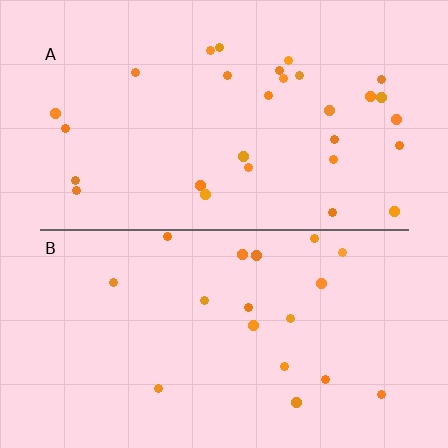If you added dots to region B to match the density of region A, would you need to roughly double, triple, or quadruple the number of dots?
Approximately double.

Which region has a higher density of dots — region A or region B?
A (the top).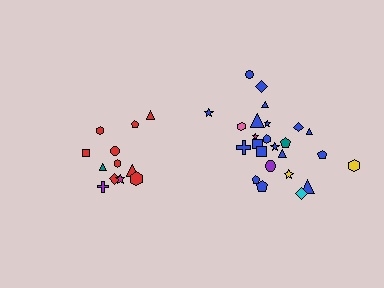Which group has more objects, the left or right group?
The right group.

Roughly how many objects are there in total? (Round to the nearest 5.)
Roughly 35 objects in total.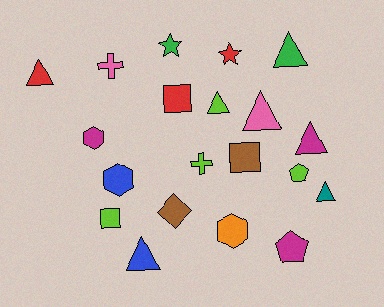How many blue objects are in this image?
There are 2 blue objects.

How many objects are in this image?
There are 20 objects.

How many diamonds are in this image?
There is 1 diamond.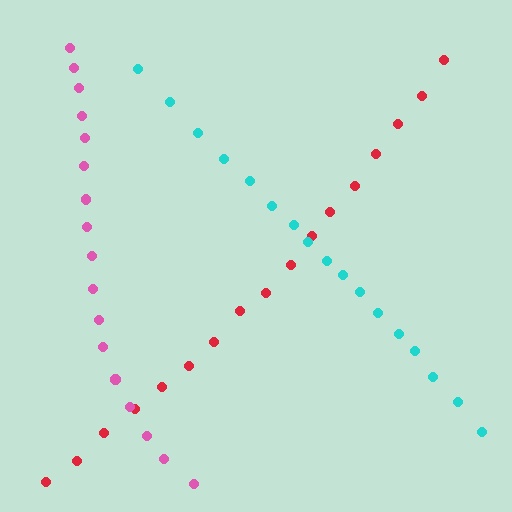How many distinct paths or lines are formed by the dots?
There are 3 distinct paths.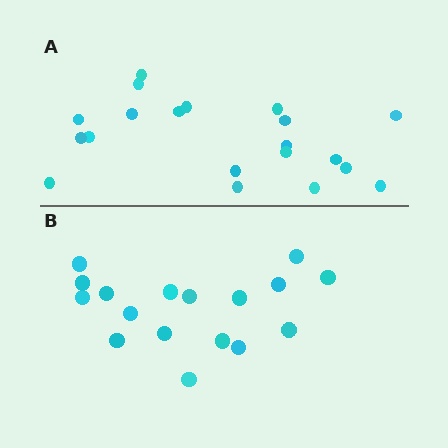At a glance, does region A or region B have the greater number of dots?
Region A (the top region) has more dots.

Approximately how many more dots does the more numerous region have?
Region A has just a few more — roughly 2 or 3 more dots than region B.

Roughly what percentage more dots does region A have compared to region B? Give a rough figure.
About 20% more.